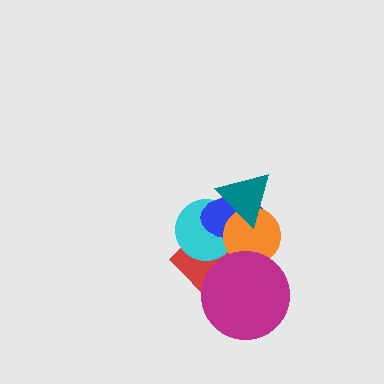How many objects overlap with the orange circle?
5 objects overlap with the orange circle.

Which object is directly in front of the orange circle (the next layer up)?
The teal triangle is directly in front of the orange circle.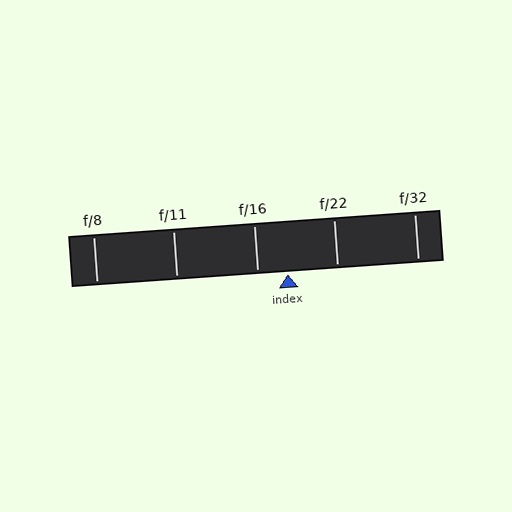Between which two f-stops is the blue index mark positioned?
The index mark is between f/16 and f/22.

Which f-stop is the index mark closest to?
The index mark is closest to f/16.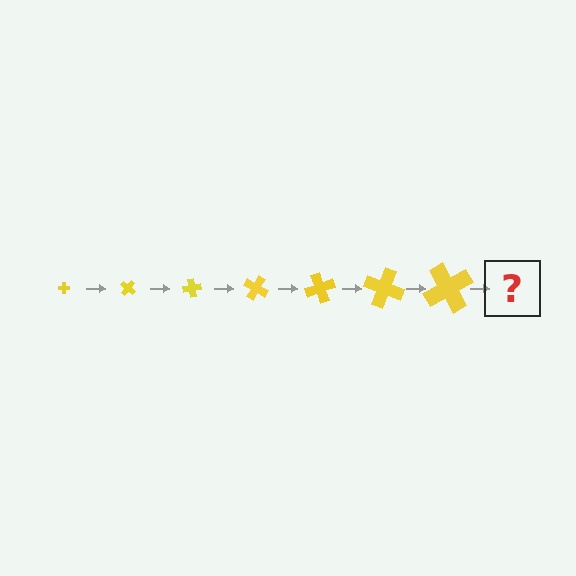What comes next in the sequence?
The next element should be a cross, larger than the previous one and rotated 280 degrees from the start.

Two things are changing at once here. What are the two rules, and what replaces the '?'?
The two rules are that the cross grows larger each step and it rotates 40 degrees each step. The '?' should be a cross, larger than the previous one and rotated 280 degrees from the start.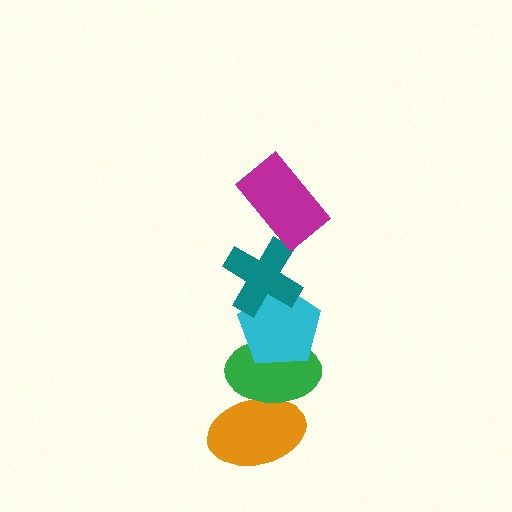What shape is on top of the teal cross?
The magenta rectangle is on top of the teal cross.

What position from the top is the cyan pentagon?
The cyan pentagon is 3rd from the top.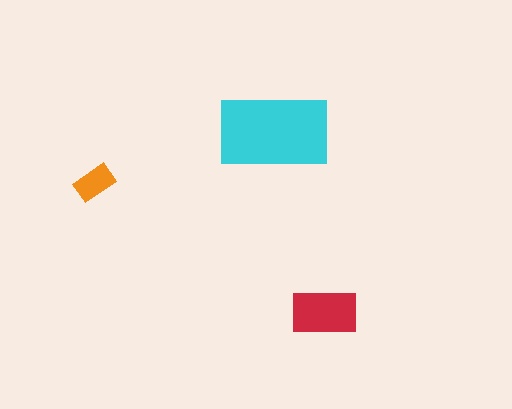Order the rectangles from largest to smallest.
the cyan one, the red one, the orange one.